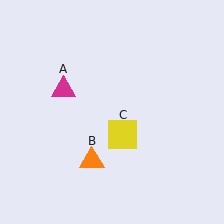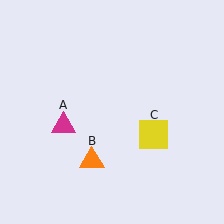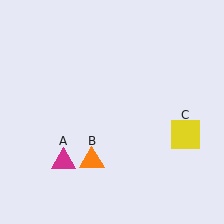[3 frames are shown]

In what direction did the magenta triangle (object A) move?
The magenta triangle (object A) moved down.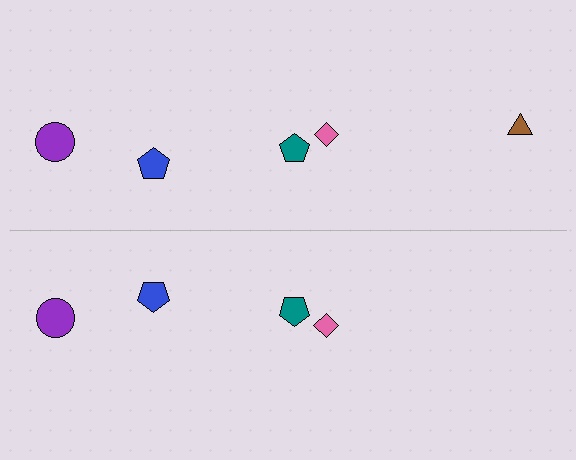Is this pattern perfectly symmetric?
No, the pattern is not perfectly symmetric. A brown triangle is missing from the bottom side.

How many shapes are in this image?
There are 9 shapes in this image.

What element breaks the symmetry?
A brown triangle is missing from the bottom side.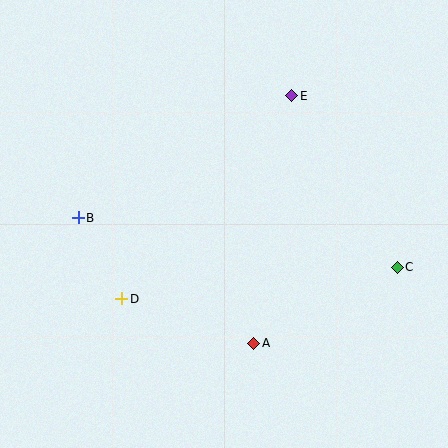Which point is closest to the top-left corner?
Point B is closest to the top-left corner.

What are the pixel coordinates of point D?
Point D is at (122, 299).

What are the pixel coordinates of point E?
Point E is at (292, 96).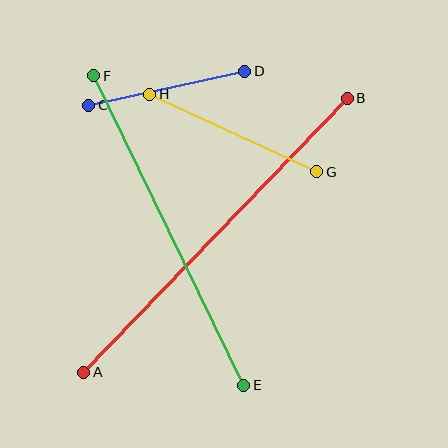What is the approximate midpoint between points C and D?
The midpoint is at approximately (167, 88) pixels.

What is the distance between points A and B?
The distance is approximately 380 pixels.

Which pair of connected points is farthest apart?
Points A and B are farthest apart.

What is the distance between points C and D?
The distance is approximately 160 pixels.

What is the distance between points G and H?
The distance is approximately 184 pixels.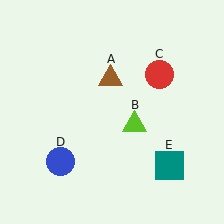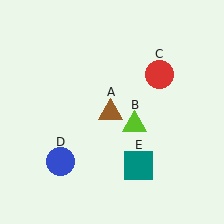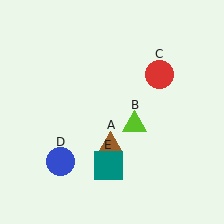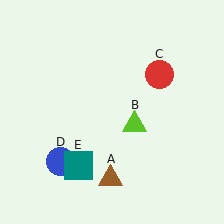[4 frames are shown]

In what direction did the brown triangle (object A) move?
The brown triangle (object A) moved down.